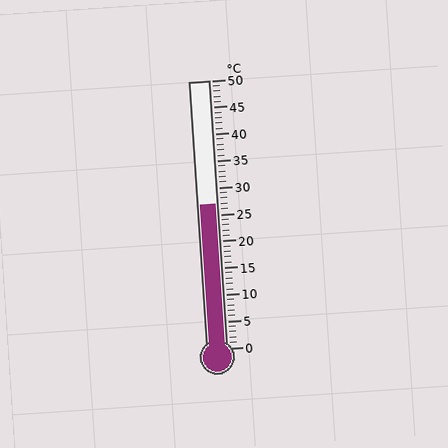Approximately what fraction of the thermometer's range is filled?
The thermometer is filled to approximately 55% of its range.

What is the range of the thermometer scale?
The thermometer scale ranges from 0°C to 50°C.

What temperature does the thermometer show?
The thermometer shows approximately 27°C.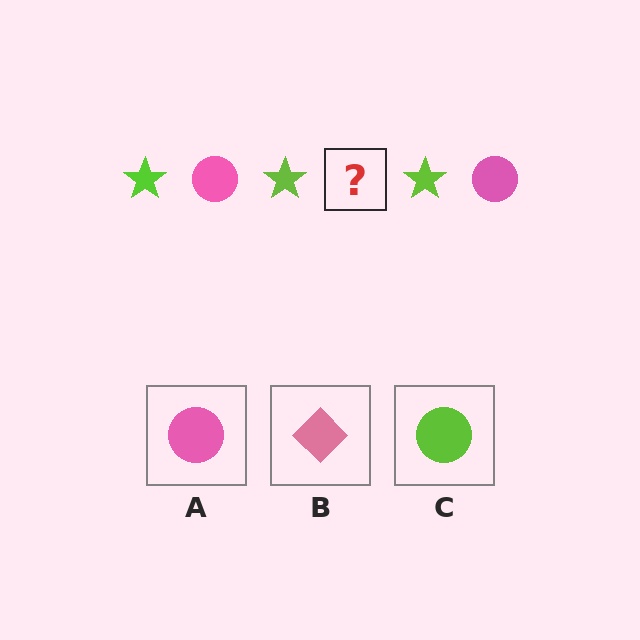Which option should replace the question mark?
Option A.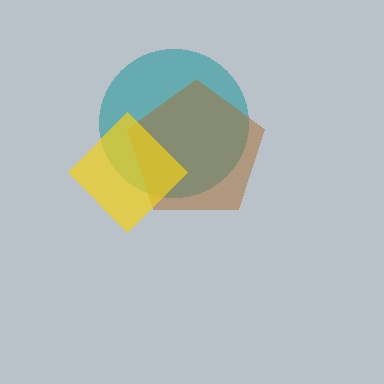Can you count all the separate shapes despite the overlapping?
Yes, there are 3 separate shapes.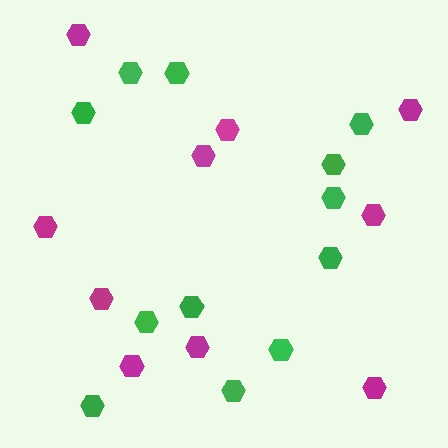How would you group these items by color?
There are 2 groups: one group of green hexagons (12) and one group of magenta hexagons (10).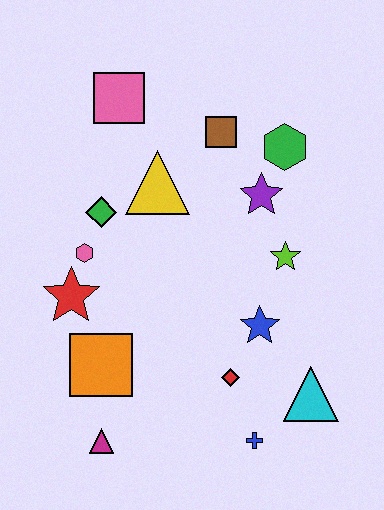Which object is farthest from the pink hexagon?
The cyan triangle is farthest from the pink hexagon.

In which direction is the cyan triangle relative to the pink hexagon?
The cyan triangle is to the right of the pink hexagon.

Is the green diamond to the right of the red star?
Yes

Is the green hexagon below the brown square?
Yes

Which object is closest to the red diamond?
The blue star is closest to the red diamond.